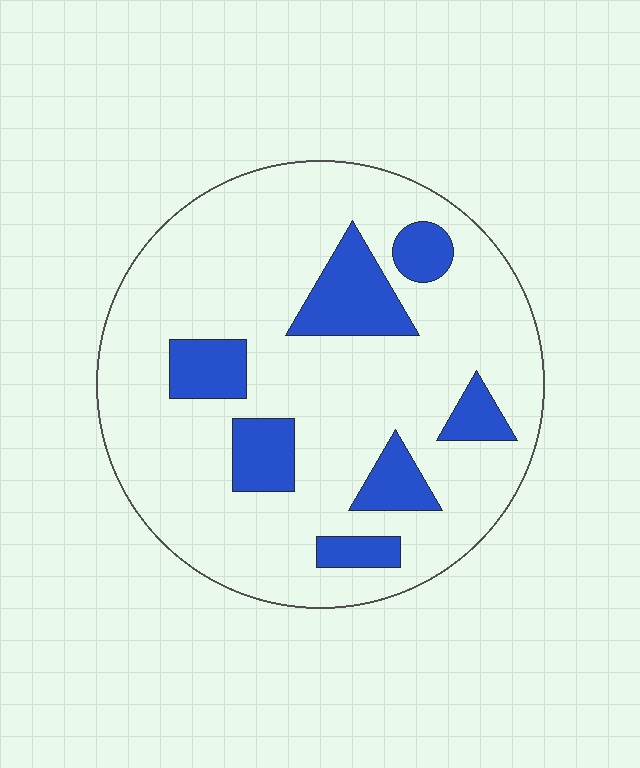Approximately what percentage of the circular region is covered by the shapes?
Approximately 20%.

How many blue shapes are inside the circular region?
7.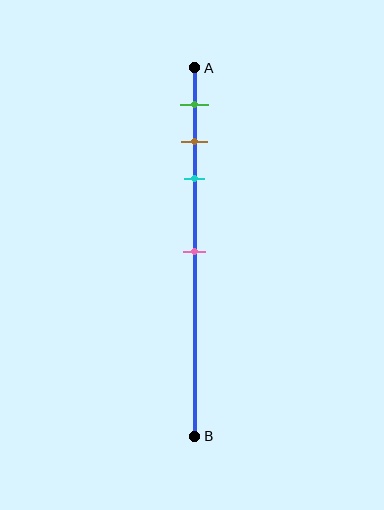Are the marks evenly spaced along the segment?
No, the marks are not evenly spaced.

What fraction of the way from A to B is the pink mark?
The pink mark is approximately 50% (0.5) of the way from A to B.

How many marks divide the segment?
There are 4 marks dividing the segment.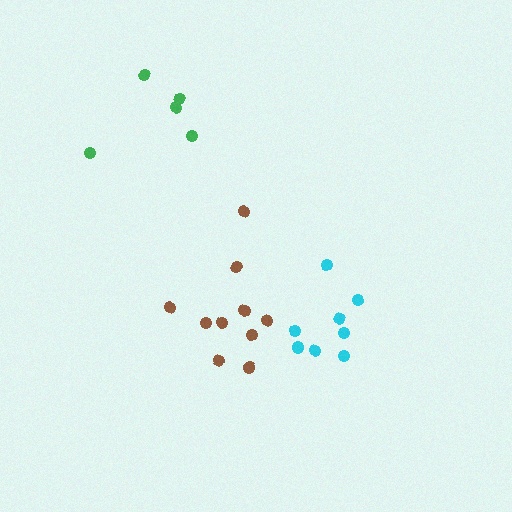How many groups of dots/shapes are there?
There are 3 groups.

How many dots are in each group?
Group 1: 5 dots, Group 2: 10 dots, Group 3: 8 dots (23 total).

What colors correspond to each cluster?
The clusters are colored: green, brown, cyan.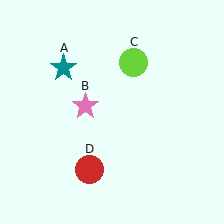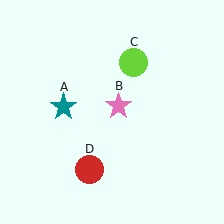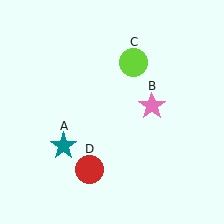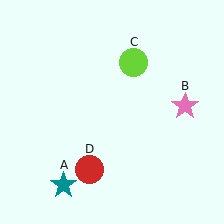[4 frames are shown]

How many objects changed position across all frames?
2 objects changed position: teal star (object A), pink star (object B).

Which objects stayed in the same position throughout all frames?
Lime circle (object C) and red circle (object D) remained stationary.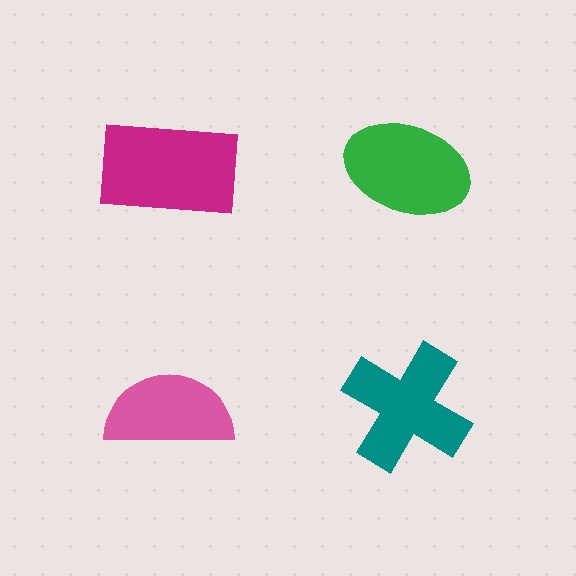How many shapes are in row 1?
2 shapes.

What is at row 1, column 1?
A magenta rectangle.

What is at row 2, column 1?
A pink semicircle.